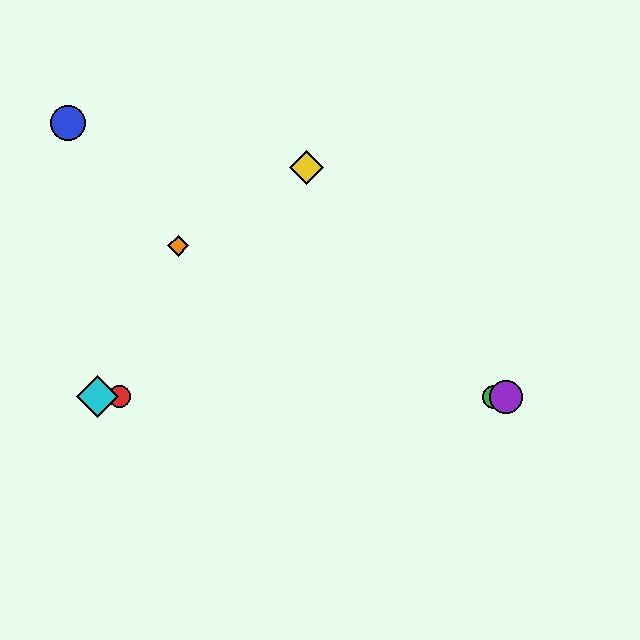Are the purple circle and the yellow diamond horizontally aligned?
No, the purple circle is at y≈397 and the yellow diamond is at y≈167.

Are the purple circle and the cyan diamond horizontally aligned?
Yes, both are at y≈397.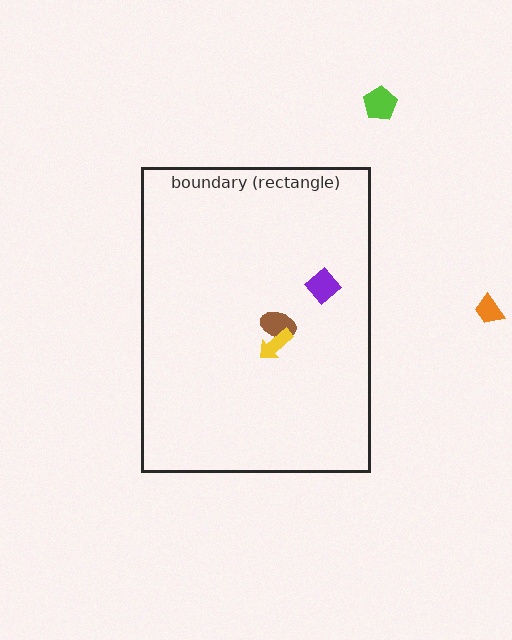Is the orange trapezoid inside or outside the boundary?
Outside.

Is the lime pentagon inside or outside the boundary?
Outside.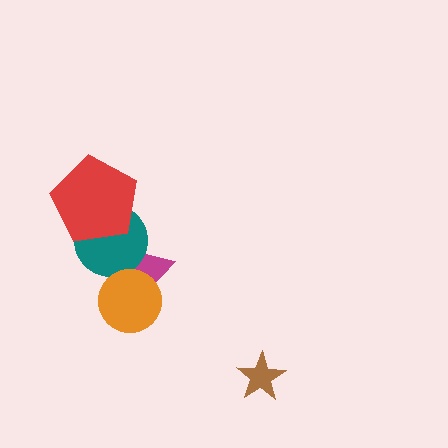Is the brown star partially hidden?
No, no other shape covers it.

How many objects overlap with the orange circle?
1 object overlaps with the orange circle.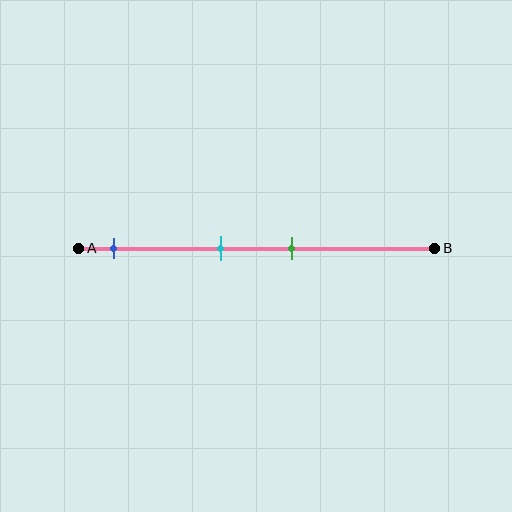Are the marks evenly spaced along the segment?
No, the marks are not evenly spaced.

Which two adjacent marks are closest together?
The cyan and green marks are the closest adjacent pair.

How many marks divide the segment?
There are 3 marks dividing the segment.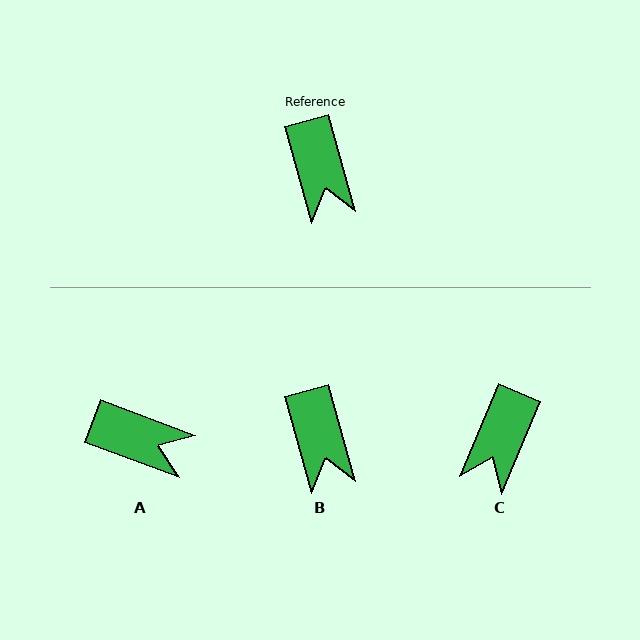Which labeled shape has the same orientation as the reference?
B.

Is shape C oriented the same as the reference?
No, it is off by about 38 degrees.